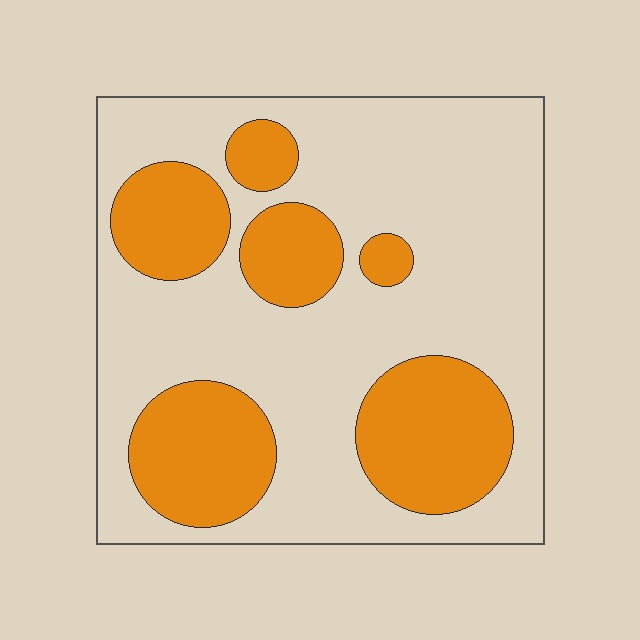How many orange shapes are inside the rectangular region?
6.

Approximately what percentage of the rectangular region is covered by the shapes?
Approximately 30%.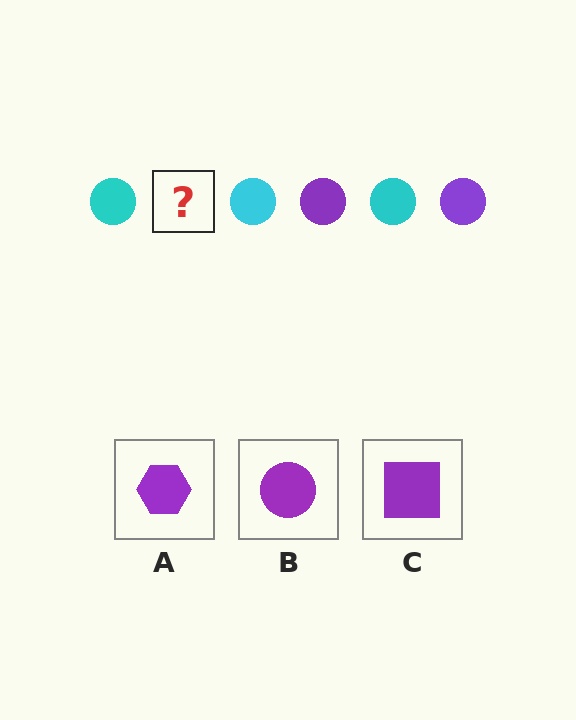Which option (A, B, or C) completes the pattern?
B.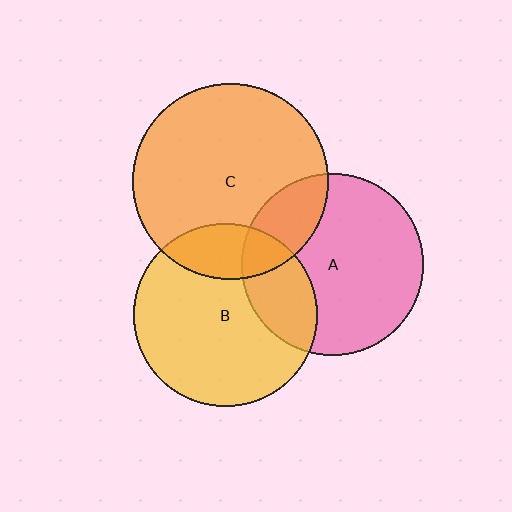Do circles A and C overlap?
Yes.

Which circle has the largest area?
Circle C (orange).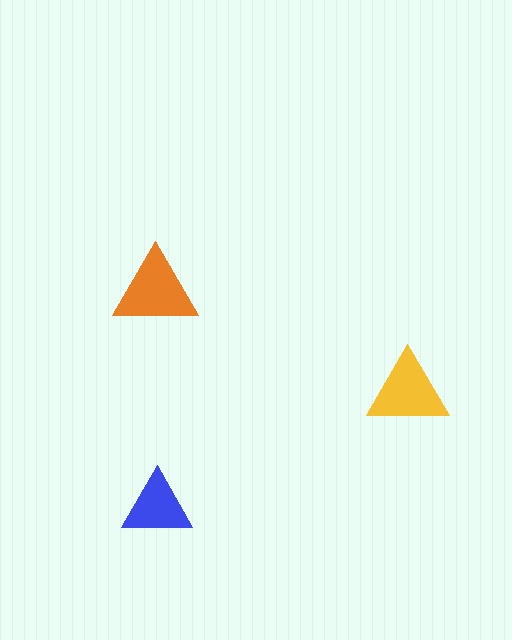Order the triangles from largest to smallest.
the orange one, the yellow one, the blue one.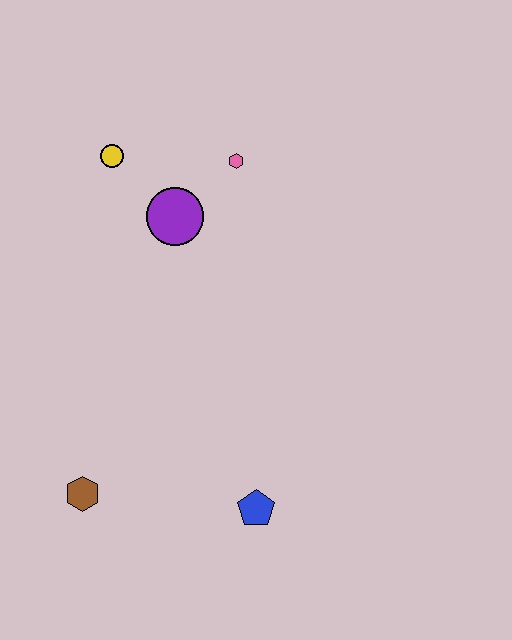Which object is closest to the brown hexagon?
The blue pentagon is closest to the brown hexagon.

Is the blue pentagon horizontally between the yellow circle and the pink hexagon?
No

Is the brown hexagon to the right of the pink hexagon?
No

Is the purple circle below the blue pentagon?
No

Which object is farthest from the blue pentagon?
The yellow circle is farthest from the blue pentagon.